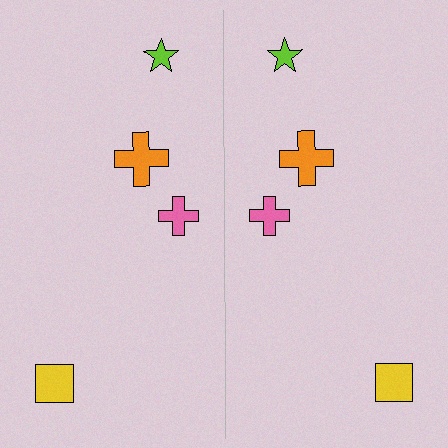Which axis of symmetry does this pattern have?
The pattern has a vertical axis of symmetry running through the center of the image.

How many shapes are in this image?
There are 8 shapes in this image.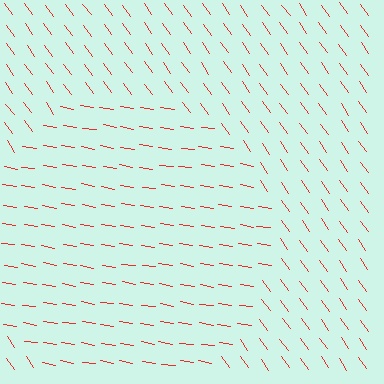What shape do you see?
I see a circle.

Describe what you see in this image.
The image is filled with small red line segments. A circle region in the image has lines oriented differently from the surrounding lines, creating a visible texture boundary.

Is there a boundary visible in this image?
Yes, there is a texture boundary formed by a change in line orientation.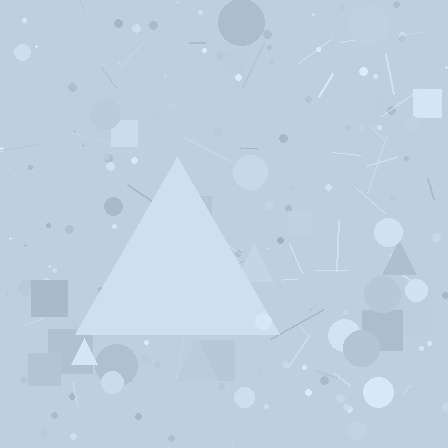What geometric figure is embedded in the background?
A triangle is embedded in the background.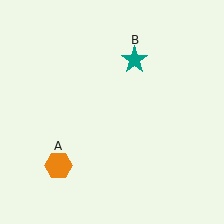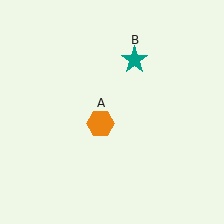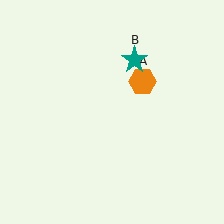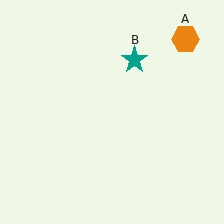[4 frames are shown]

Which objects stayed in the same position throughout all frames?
Teal star (object B) remained stationary.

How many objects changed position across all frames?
1 object changed position: orange hexagon (object A).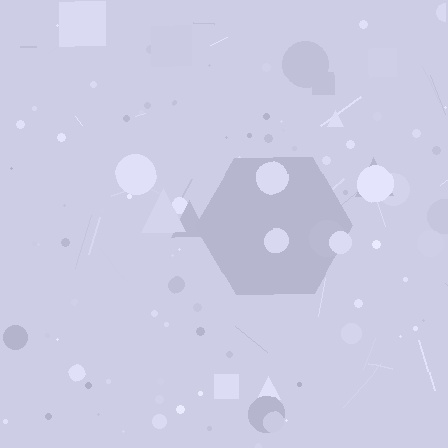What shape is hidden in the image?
A hexagon is hidden in the image.